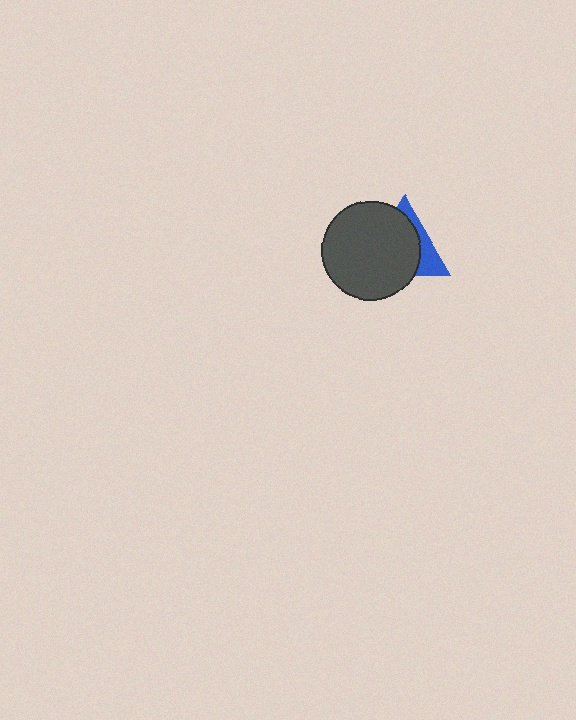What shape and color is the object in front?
The object in front is a dark gray circle.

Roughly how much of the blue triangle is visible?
A small part of it is visible (roughly 31%).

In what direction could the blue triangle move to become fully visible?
The blue triangle could move toward the upper-right. That would shift it out from behind the dark gray circle entirely.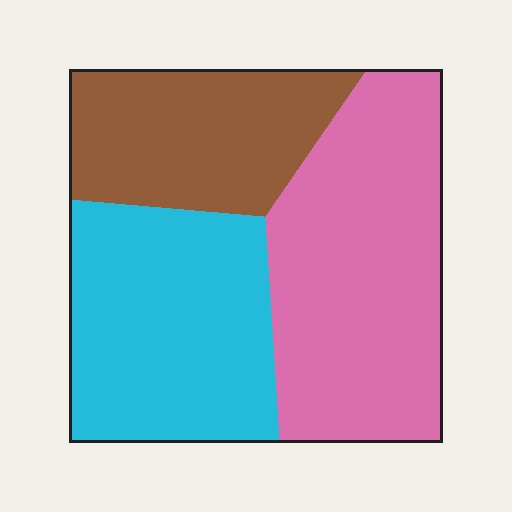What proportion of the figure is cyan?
Cyan covers roughly 35% of the figure.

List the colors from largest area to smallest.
From largest to smallest: pink, cyan, brown.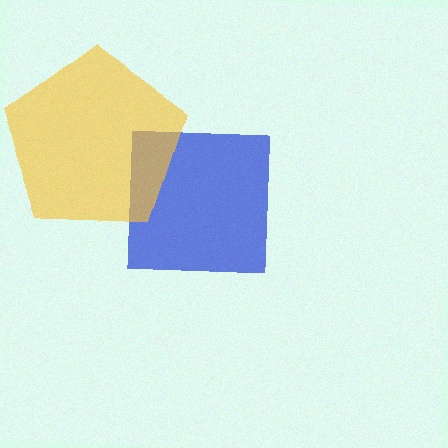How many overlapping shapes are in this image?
There are 2 overlapping shapes in the image.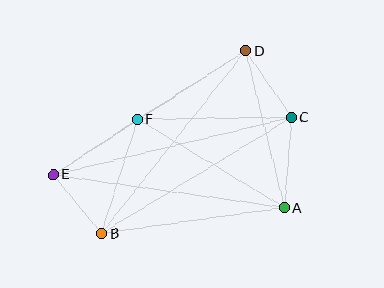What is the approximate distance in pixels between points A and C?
The distance between A and C is approximately 91 pixels.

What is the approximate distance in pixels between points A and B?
The distance between A and B is approximately 185 pixels.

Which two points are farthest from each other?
Points C and E are farthest from each other.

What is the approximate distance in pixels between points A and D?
The distance between A and D is approximately 162 pixels.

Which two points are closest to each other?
Points B and E are closest to each other.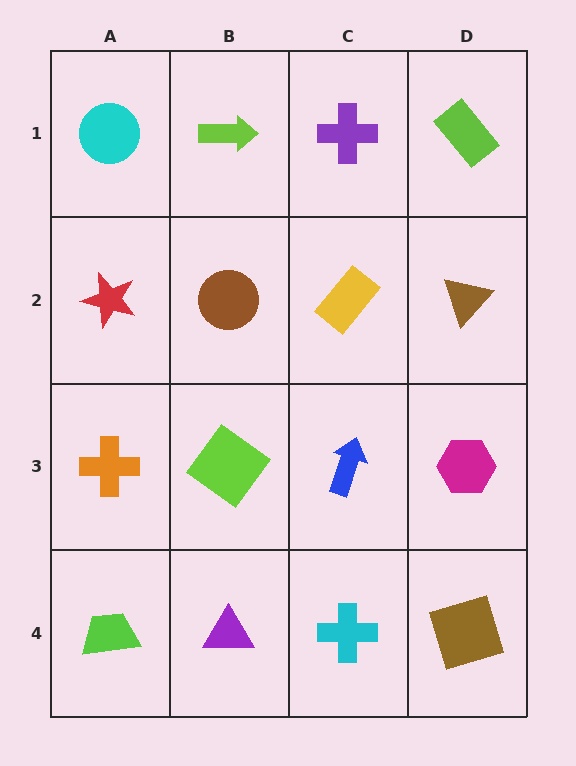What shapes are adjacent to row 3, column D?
A brown triangle (row 2, column D), a brown square (row 4, column D), a blue arrow (row 3, column C).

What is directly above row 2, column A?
A cyan circle.